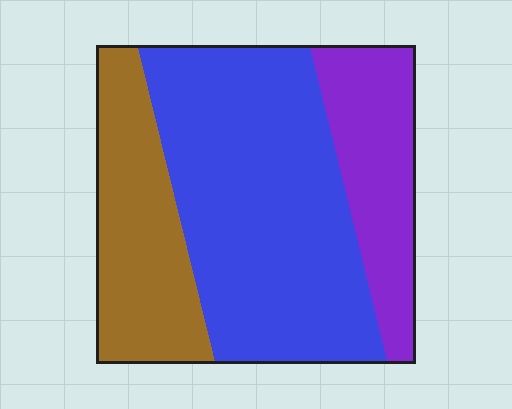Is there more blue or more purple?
Blue.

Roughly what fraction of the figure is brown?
Brown takes up between a sixth and a third of the figure.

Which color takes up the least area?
Purple, at roughly 20%.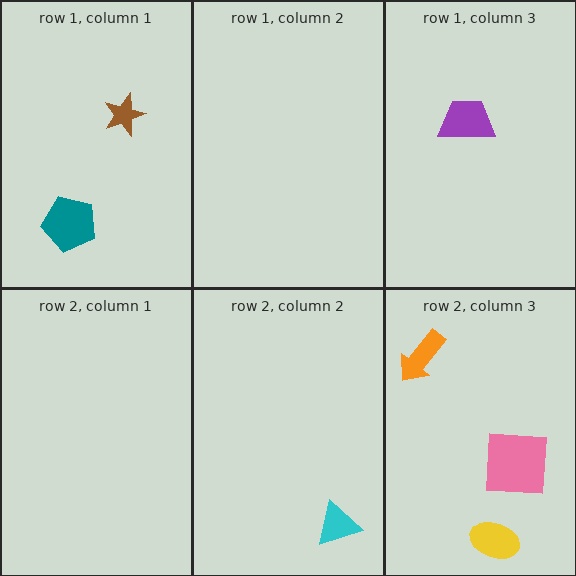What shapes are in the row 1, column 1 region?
The teal pentagon, the brown star.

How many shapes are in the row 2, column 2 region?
1.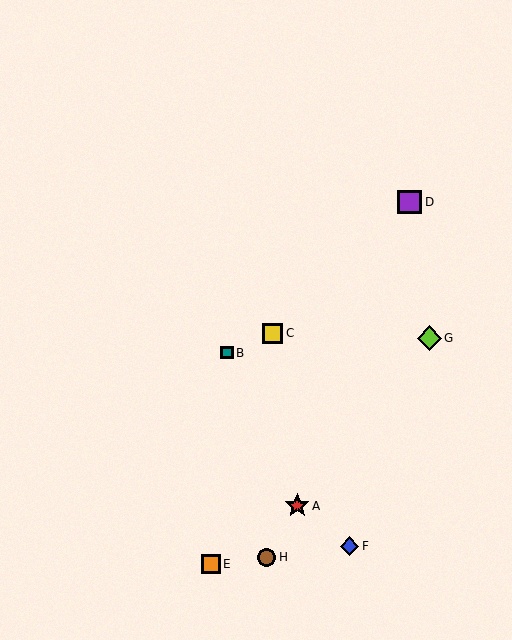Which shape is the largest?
The lime diamond (labeled G) is the largest.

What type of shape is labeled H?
Shape H is a brown circle.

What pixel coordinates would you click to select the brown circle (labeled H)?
Click at (267, 557) to select the brown circle H.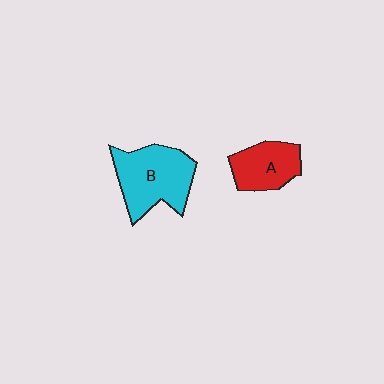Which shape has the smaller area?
Shape A (red).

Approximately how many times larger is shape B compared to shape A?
Approximately 1.6 times.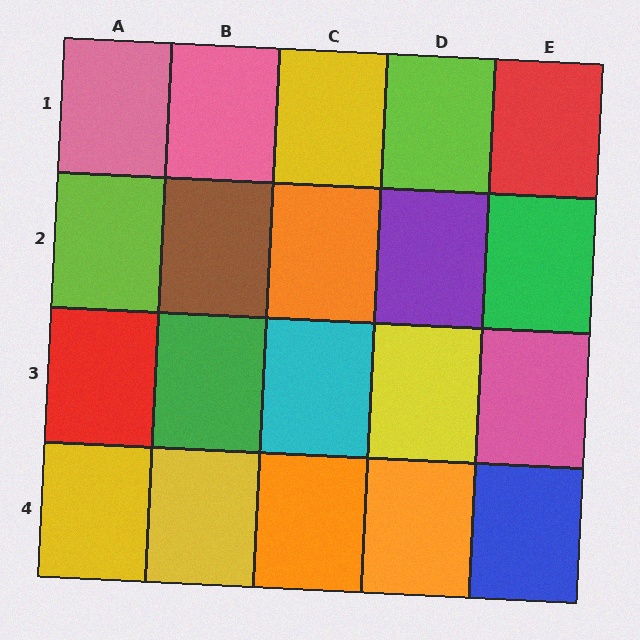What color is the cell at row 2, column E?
Green.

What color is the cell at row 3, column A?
Red.